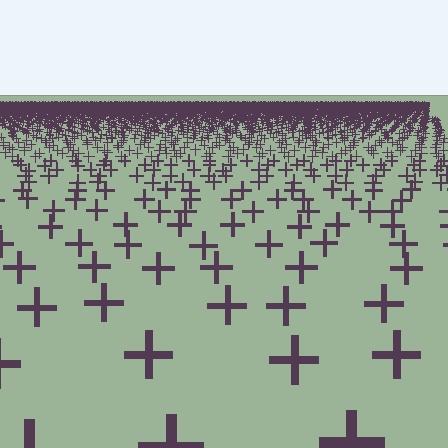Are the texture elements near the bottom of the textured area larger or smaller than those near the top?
Larger. Near the bottom, elements are closer to the viewer and appear at a bigger on-screen size.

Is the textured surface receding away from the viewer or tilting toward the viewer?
The surface is receding away from the viewer. Texture elements get smaller and denser toward the top.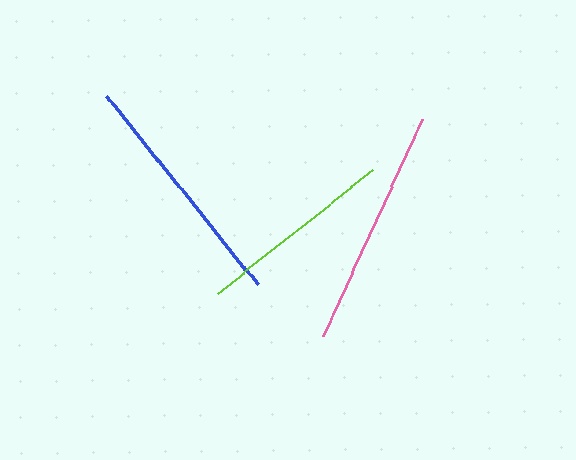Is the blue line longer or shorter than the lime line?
The blue line is longer than the lime line.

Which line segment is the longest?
The blue line is the longest at approximately 242 pixels.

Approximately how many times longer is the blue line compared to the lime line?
The blue line is approximately 1.2 times the length of the lime line.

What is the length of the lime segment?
The lime segment is approximately 199 pixels long.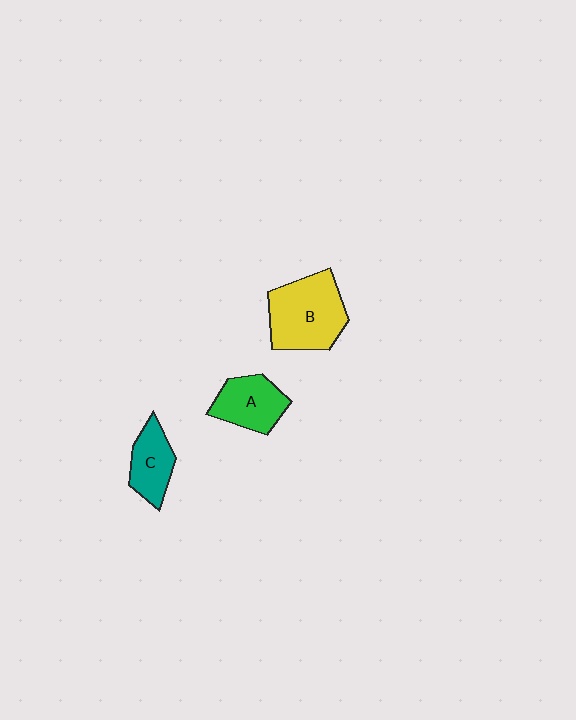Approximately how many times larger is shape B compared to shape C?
Approximately 1.8 times.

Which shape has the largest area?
Shape B (yellow).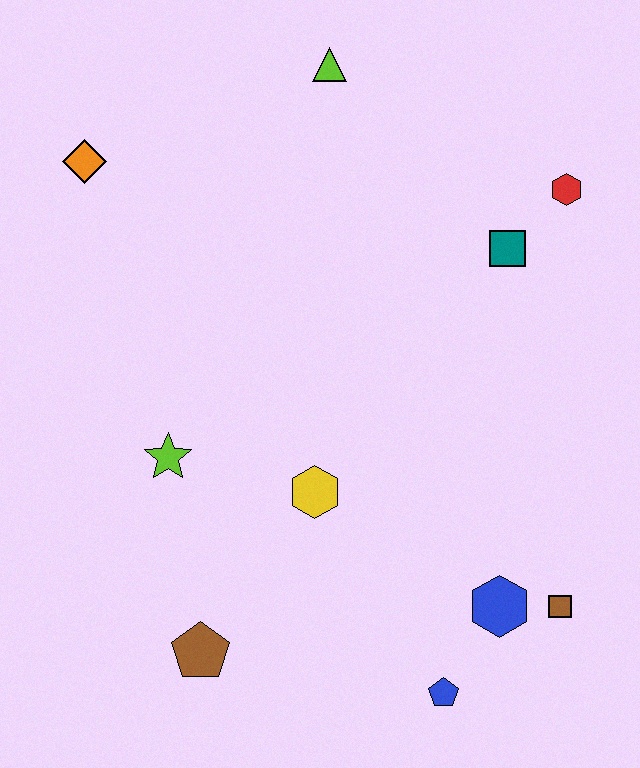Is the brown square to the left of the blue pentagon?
No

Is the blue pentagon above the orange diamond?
No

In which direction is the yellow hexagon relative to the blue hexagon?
The yellow hexagon is to the left of the blue hexagon.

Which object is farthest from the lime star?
The red hexagon is farthest from the lime star.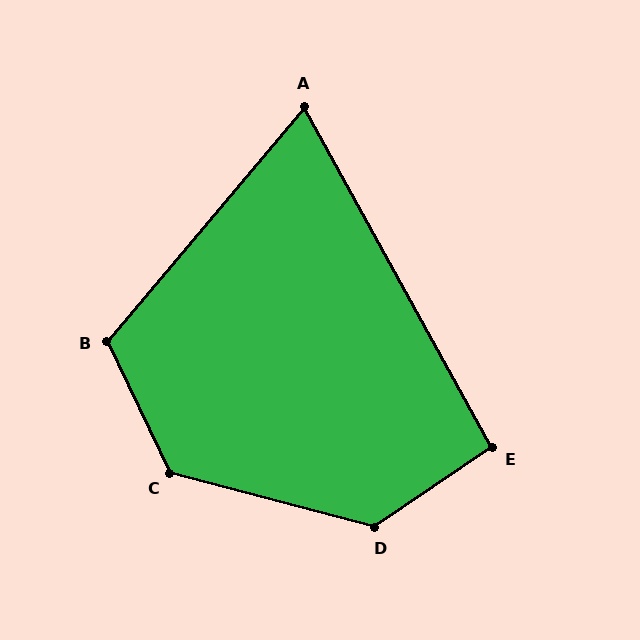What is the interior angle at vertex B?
Approximately 114 degrees (obtuse).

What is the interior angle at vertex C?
Approximately 131 degrees (obtuse).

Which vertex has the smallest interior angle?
A, at approximately 69 degrees.